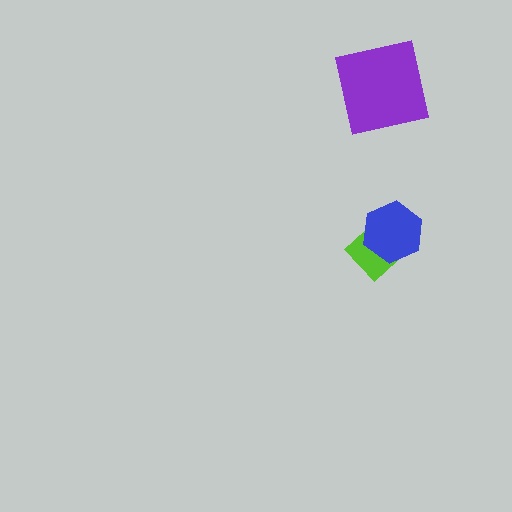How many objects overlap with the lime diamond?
1 object overlaps with the lime diamond.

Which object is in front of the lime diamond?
The blue hexagon is in front of the lime diamond.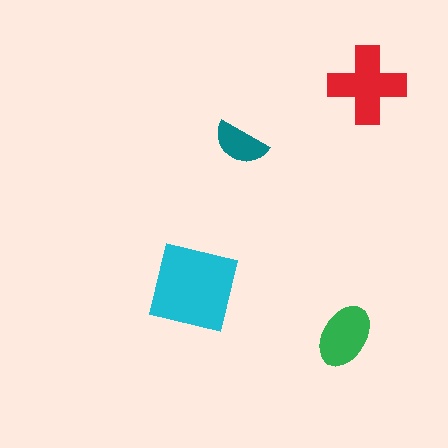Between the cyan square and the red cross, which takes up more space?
The cyan square.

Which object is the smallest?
The teal semicircle.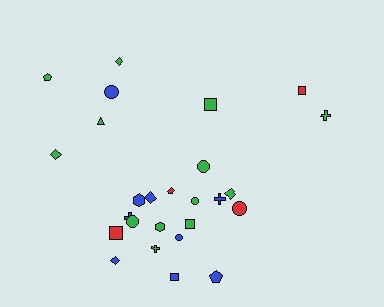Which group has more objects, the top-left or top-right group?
The top-left group.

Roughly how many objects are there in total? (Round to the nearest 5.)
Roughly 25 objects in total.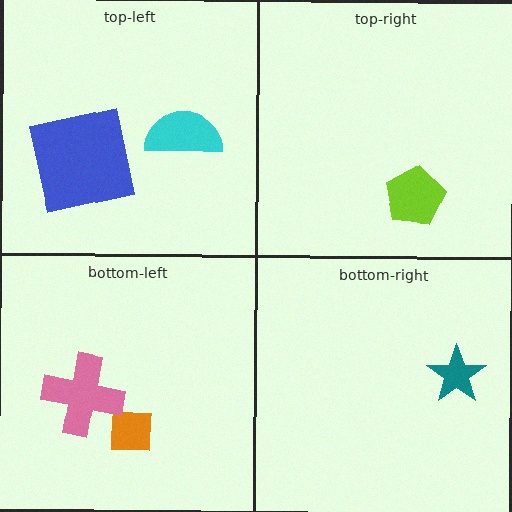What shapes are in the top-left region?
The cyan semicircle, the blue square.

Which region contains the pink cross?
The bottom-left region.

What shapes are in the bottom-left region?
The orange square, the pink cross.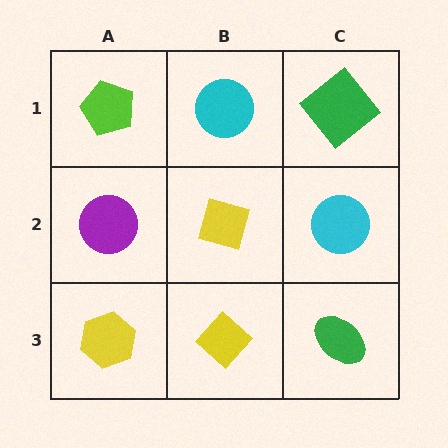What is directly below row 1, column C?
A cyan circle.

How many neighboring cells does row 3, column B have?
3.